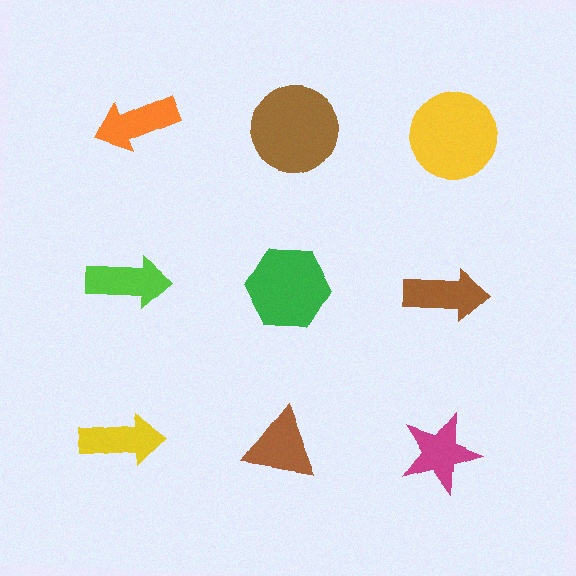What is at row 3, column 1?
A yellow arrow.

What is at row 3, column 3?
A magenta star.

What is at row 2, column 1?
A lime arrow.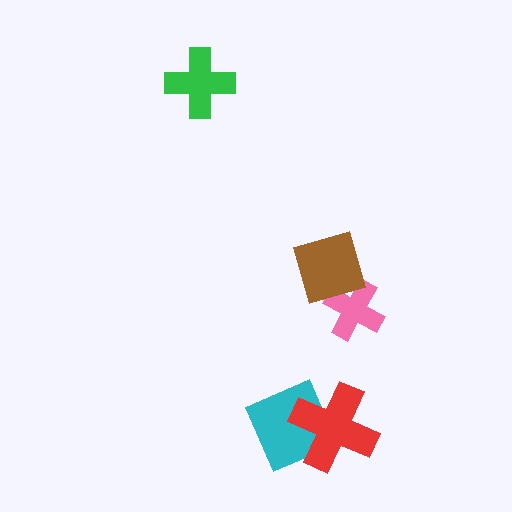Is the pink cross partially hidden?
Yes, it is partially covered by another shape.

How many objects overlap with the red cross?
1 object overlaps with the red cross.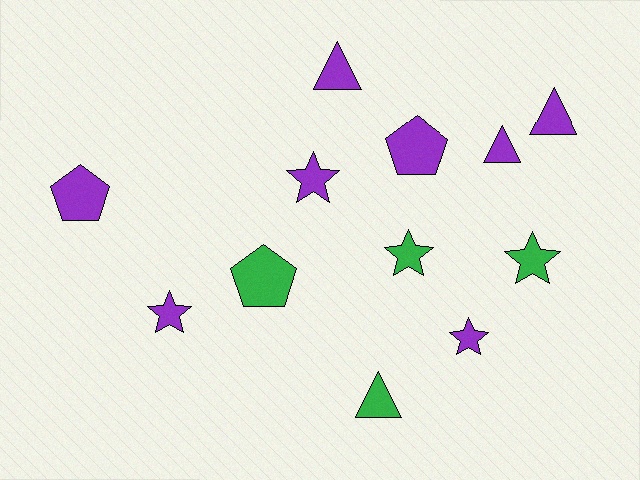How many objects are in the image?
There are 12 objects.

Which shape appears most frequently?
Star, with 5 objects.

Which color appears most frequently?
Purple, with 8 objects.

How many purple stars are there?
There are 3 purple stars.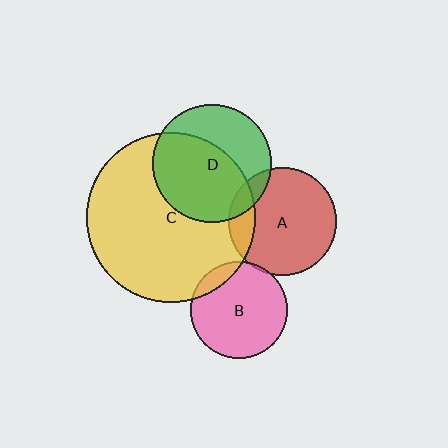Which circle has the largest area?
Circle C (yellow).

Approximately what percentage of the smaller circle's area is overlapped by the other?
Approximately 15%.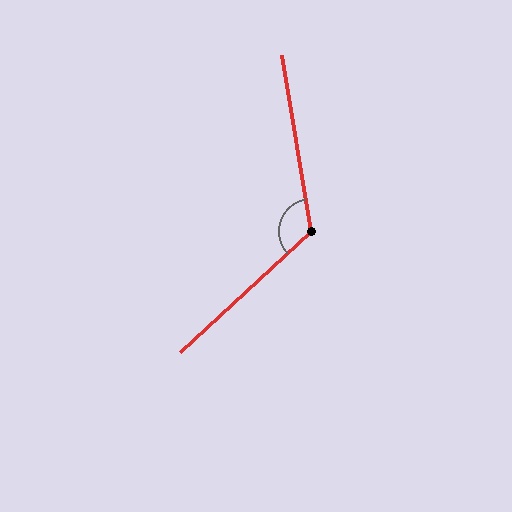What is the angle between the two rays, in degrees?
Approximately 124 degrees.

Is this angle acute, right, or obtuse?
It is obtuse.